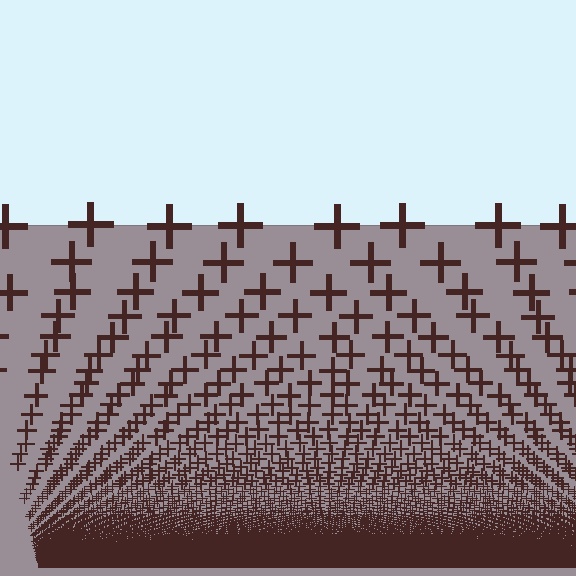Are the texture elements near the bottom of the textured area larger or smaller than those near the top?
Smaller. The gradient is inverted — elements near the bottom are smaller and denser.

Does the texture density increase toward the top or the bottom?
Density increases toward the bottom.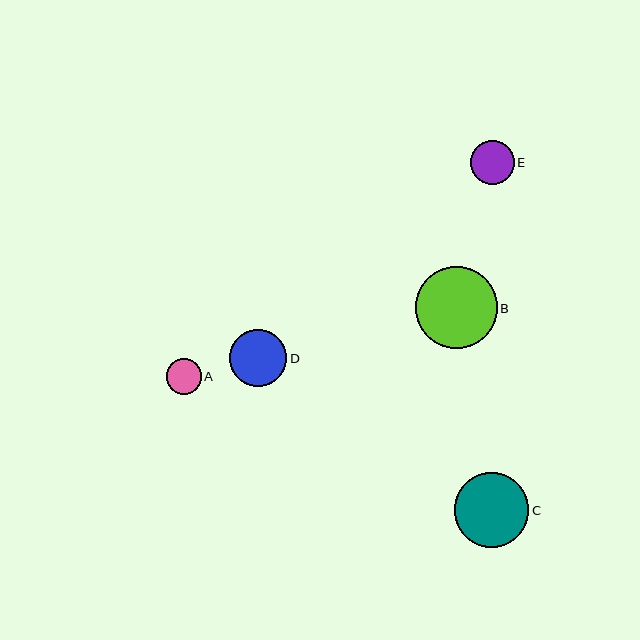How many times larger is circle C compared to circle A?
Circle C is approximately 2.1 times the size of circle A.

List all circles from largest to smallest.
From largest to smallest: B, C, D, E, A.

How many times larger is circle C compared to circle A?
Circle C is approximately 2.1 times the size of circle A.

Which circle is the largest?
Circle B is the largest with a size of approximately 81 pixels.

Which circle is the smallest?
Circle A is the smallest with a size of approximately 35 pixels.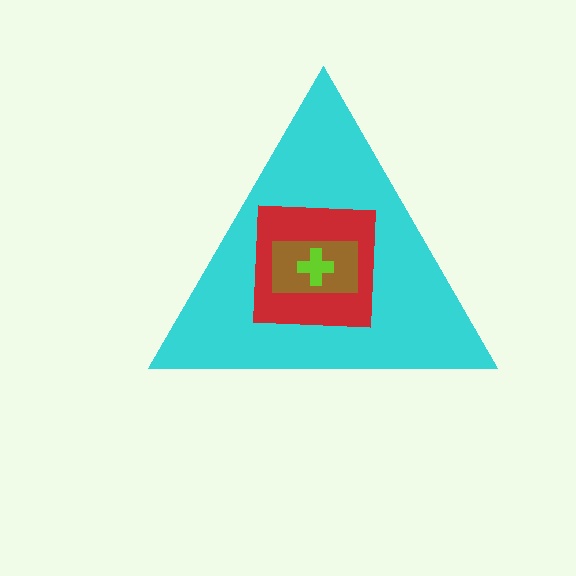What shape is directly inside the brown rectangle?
The lime cross.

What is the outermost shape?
The cyan triangle.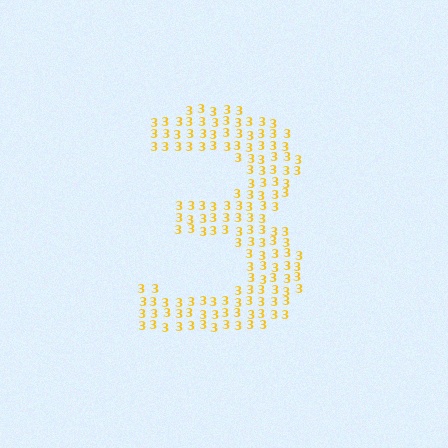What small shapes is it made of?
It is made of small digit 3's.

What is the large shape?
The large shape is the digit 3.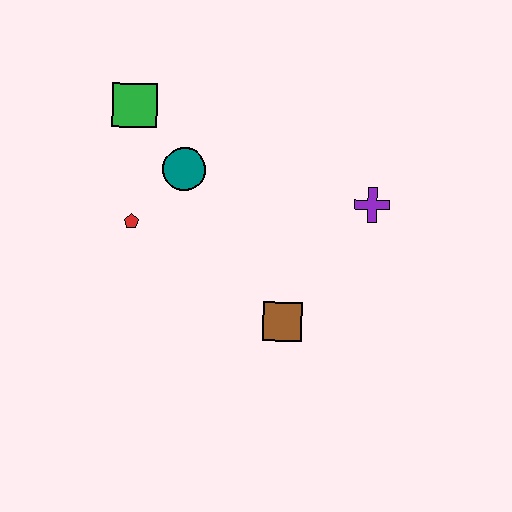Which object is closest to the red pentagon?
The teal circle is closest to the red pentagon.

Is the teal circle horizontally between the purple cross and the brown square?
No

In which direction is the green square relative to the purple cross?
The green square is to the left of the purple cross.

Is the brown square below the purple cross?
Yes